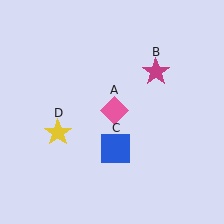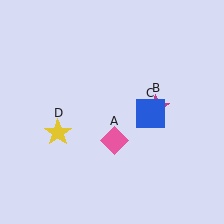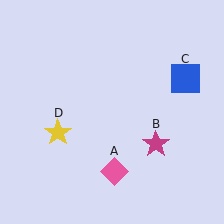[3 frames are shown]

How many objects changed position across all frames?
3 objects changed position: pink diamond (object A), magenta star (object B), blue square (object C).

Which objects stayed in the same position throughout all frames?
Yellow star (object D) remained stationary.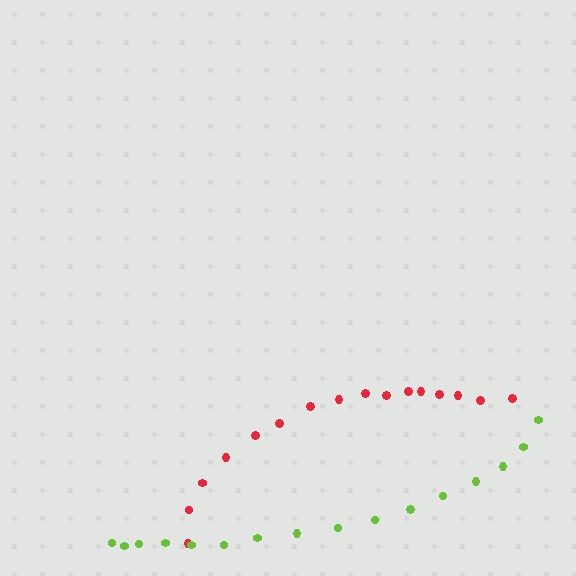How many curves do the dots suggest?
There are 2 distinct paths.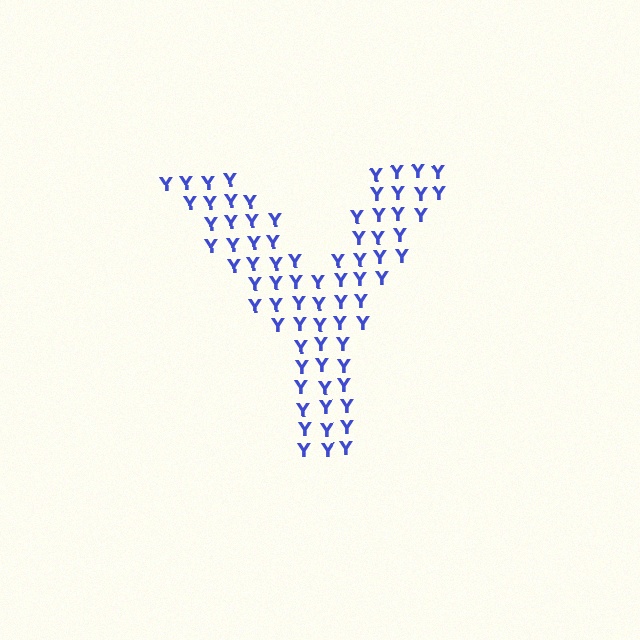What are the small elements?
The small elements are letter Y's.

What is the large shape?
The large shape is the letter Y.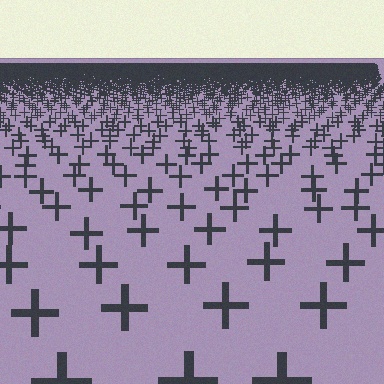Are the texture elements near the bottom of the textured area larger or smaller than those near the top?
Larger. Near the bottom, elements are closer to the viewer and appear at a bigger on-screen size.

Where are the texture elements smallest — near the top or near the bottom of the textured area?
Near the top.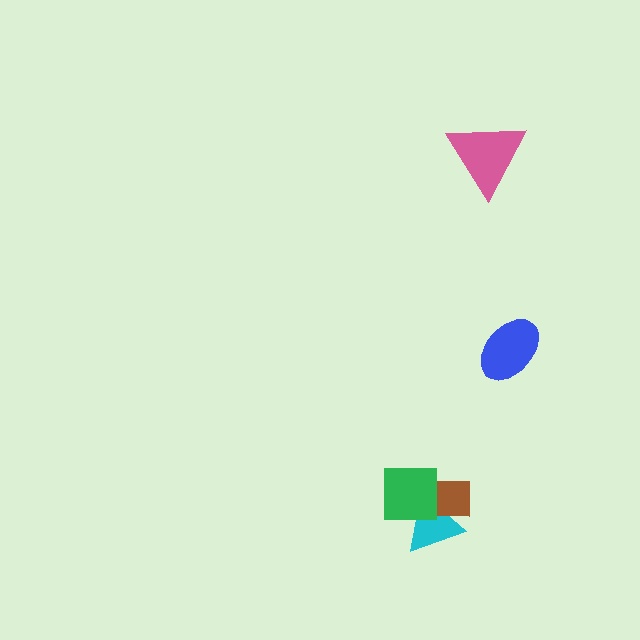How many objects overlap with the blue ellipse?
0 objects overlap with the blue ellipse.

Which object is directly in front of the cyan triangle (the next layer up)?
The brown rectangle is directly in front of the cyan triangle.